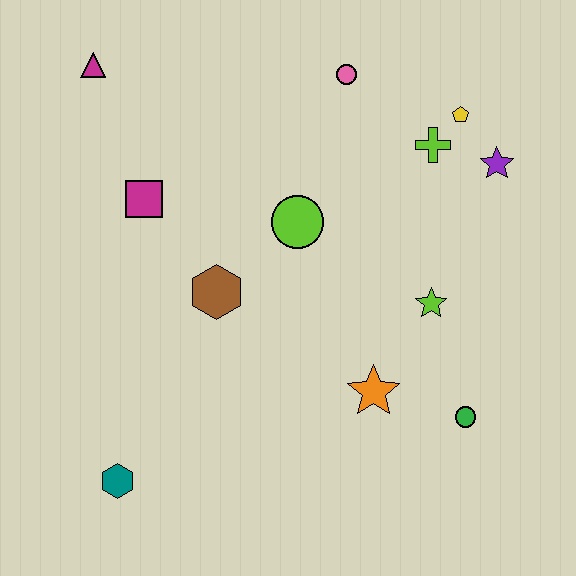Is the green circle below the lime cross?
Yes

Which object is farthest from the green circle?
The magenta triangle is farthest from the green circle.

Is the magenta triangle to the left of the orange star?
Yes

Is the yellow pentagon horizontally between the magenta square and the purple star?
Yes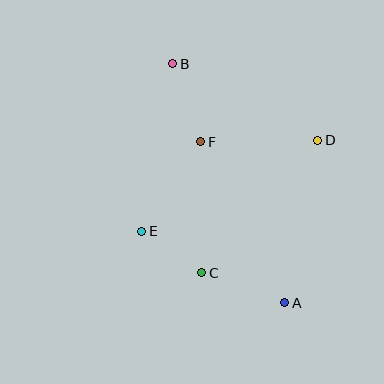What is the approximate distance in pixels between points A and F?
The distance between A and F is approximately 182 pixels.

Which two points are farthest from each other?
Points A and B are farthest from each other.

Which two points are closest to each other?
Points C and E are closest to each other.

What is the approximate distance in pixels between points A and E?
The distance between A and E is approximately 160 pixels.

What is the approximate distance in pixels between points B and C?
The distance between B and C is approximately 211 pixels.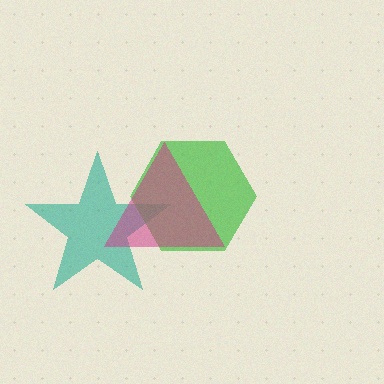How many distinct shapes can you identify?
There are 3 distinct shapes: a teal star, a green hexagon, a magenta triangle.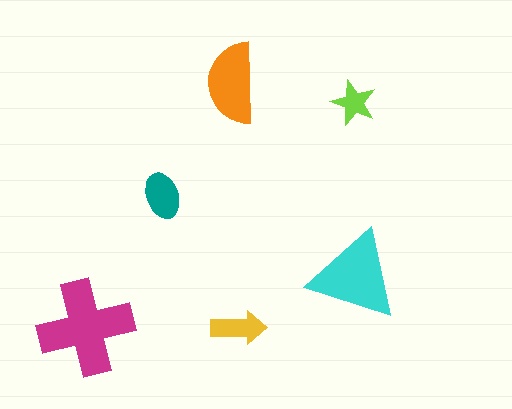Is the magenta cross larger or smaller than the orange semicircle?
Larger.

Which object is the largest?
The magenta cross.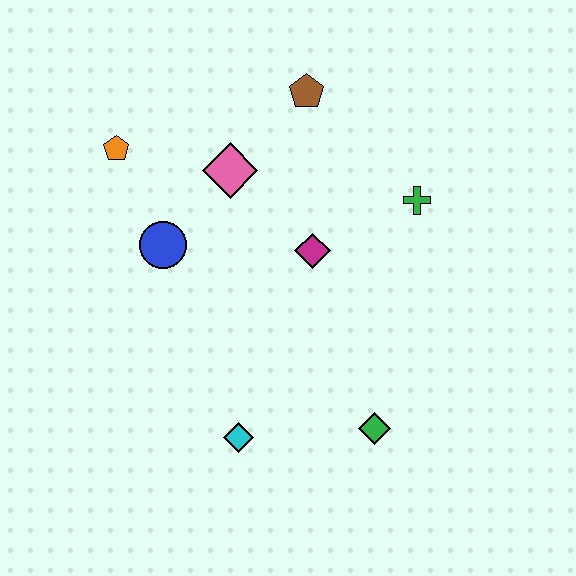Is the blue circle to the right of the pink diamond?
No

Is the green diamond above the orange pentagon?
No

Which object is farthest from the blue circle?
The green diamond is farthest from the blue circle.